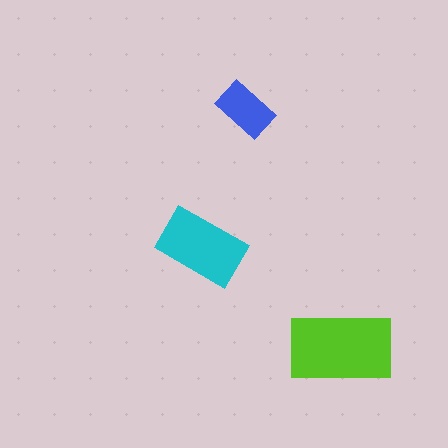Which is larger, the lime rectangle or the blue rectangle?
The lime one.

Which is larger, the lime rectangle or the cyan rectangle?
The lime one.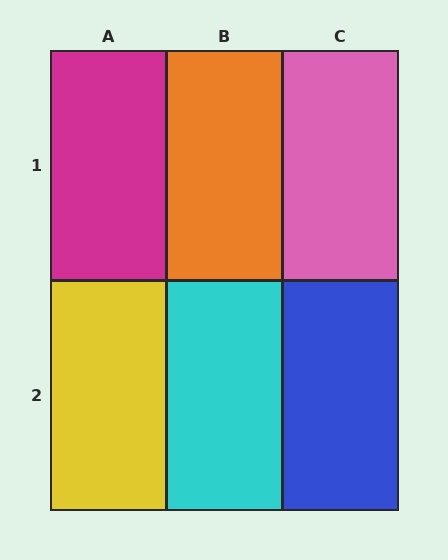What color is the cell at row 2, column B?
Cyan.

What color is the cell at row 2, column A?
Yellow.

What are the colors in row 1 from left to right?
Magenta, orange, pink.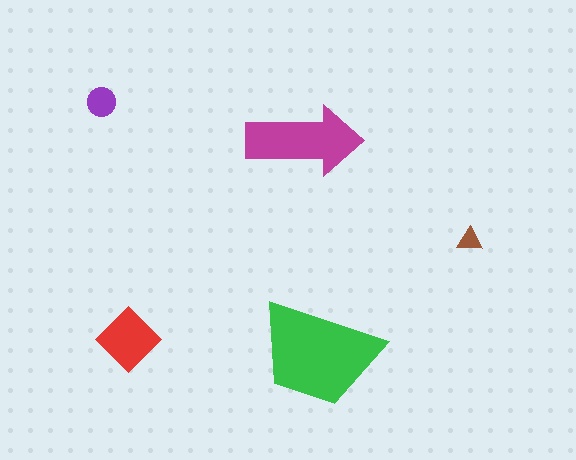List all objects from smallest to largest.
The brown triangle, the purple circle, the red diamond, the magenta arrow, the green trapezoid.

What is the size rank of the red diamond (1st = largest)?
3rd.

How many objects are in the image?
There are 5 objects in the image.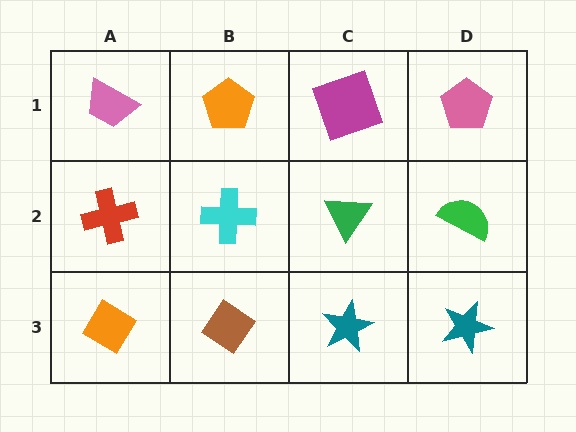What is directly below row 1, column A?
A red cross.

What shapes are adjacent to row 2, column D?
A pink pentagon (row 1, column D), a teal star (row 3, column D), a green triangle (row 2, column C).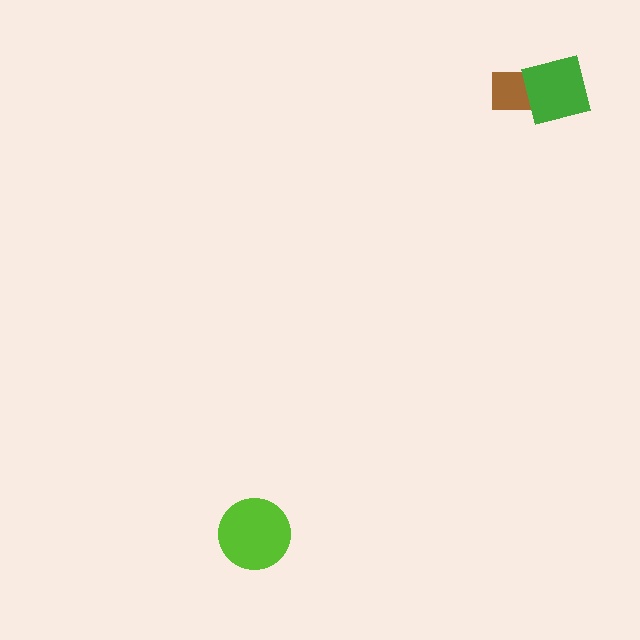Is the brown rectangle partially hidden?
Yes, it is partially covered by another shape.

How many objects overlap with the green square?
1 object overlaps with the green square.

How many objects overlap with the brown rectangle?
1 object overlaps with the brown rectangle.